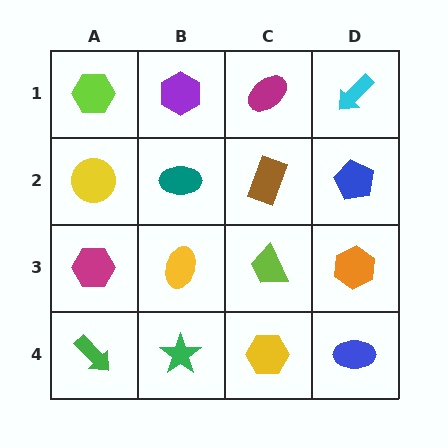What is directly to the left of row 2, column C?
A teal ellipse.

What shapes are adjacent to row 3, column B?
A teal ellipse (row 2, column B), a green star (row 4, column B), a magenta hexagon (row 3, column A), a lime trapezoid (row 3, column C).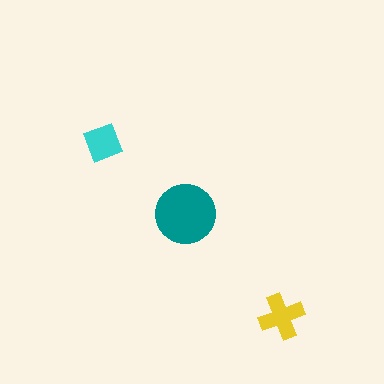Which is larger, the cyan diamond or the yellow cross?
The yellow cross.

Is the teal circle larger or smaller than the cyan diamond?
Larger.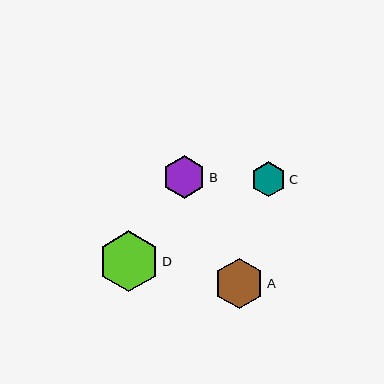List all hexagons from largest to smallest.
From largest to smallest: D, A, B, C.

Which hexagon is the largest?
Hexagon D is the largest with a size of approximately 61 pixels.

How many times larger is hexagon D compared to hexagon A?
Hexagon D is approximately 1.2 times the size of hexagon A.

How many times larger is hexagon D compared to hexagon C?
Hexagon D is approximately 1.7 times the size of hexagon C.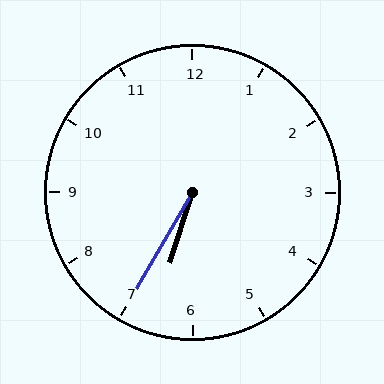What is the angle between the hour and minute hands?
Approximately 12 degrees.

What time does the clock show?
6:35.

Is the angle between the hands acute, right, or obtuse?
It is acute.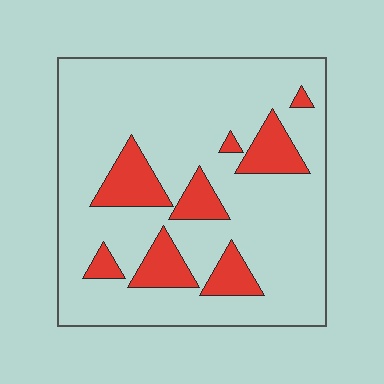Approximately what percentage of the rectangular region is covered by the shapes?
Approximately 20%.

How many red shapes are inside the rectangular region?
8.